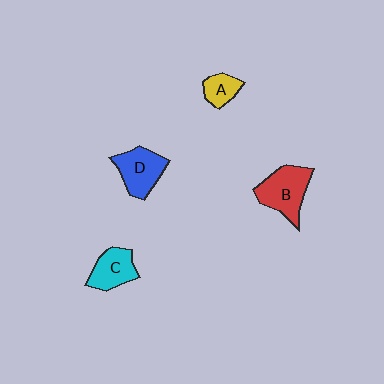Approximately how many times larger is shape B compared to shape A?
Approximately 2.1 times.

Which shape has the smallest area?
Shape A (yellow).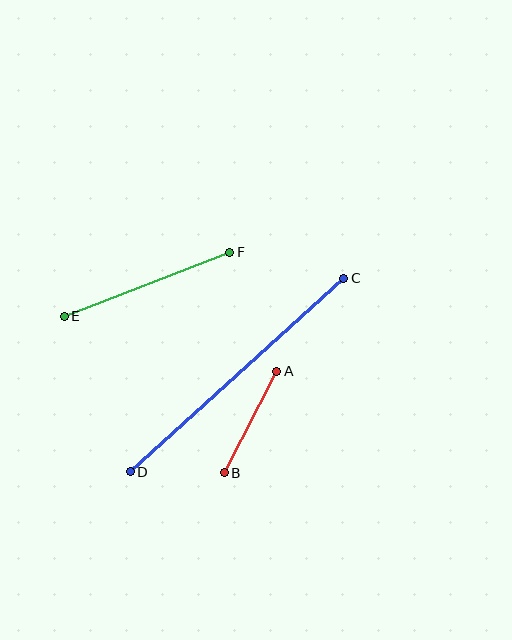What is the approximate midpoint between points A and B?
The midpoint is at approximately (251, 422) pixels.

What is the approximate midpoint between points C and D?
The midpoint is at approximately (237, 375) pixels.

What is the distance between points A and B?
The distance is approximately 115 pixels.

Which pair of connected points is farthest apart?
Points C and D are farthest apart.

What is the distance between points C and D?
The distance is approximately 289 pixels.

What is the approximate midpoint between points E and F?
The midpoint is at approximately (147, 284) pixels.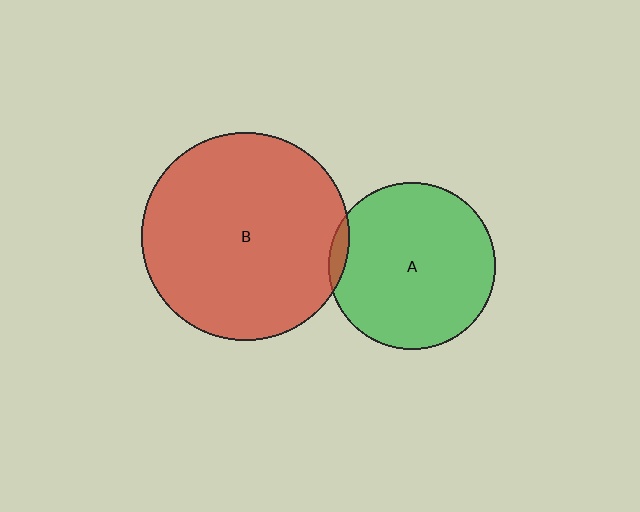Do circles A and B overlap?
Yes.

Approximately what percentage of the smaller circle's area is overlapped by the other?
Approximately 5%.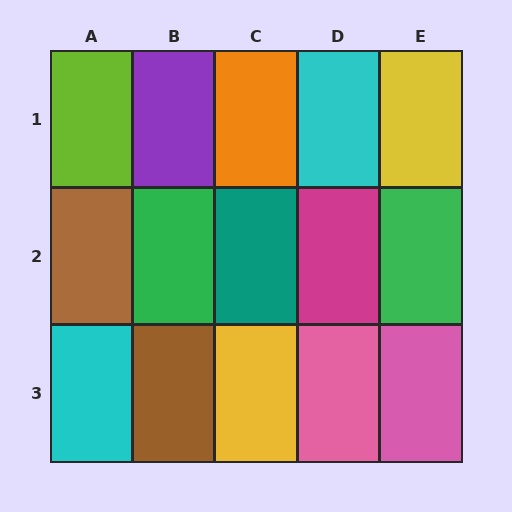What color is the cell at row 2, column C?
Teal.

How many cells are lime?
1 cell is lime.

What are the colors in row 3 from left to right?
Cyan, brown, yellow, pink, pink.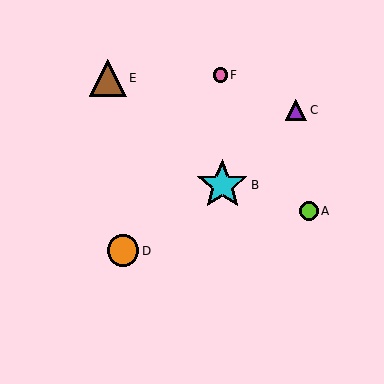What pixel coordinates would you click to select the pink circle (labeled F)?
Click at (220, 75) to select the pink circle F.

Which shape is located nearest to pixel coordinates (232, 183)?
The cyan star (labeled B) at (222, 185) is nearest to that location.